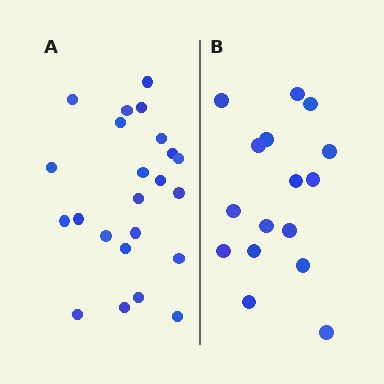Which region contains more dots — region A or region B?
Region A (the left region) has more dots.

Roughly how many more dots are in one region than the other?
Region A has roughly 8 or so more dots than region B.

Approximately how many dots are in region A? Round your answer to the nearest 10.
About 20 dots. (The exact count is 23, which rounds to 20.)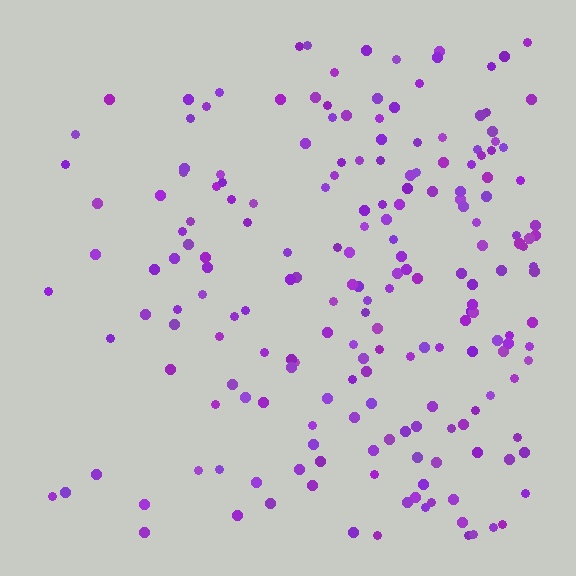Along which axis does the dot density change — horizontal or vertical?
Horizontal.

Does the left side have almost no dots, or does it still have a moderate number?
Still a moderate number, just noticeably fewer than the right.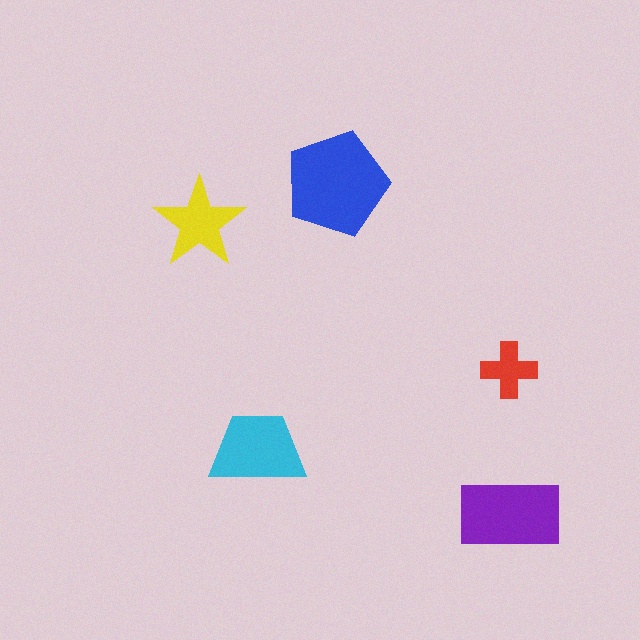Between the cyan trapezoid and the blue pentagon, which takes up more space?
The blue pentagon.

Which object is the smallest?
The red cross.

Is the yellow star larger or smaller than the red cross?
Larger.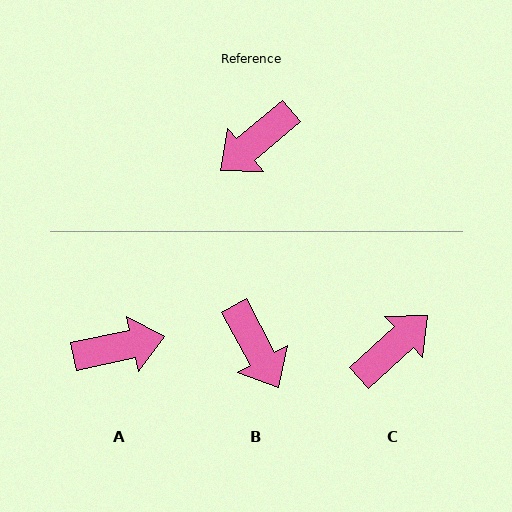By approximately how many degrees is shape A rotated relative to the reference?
Approximately 152 degrees counter-clockwise.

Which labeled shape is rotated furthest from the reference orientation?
C, about 178 degrees away.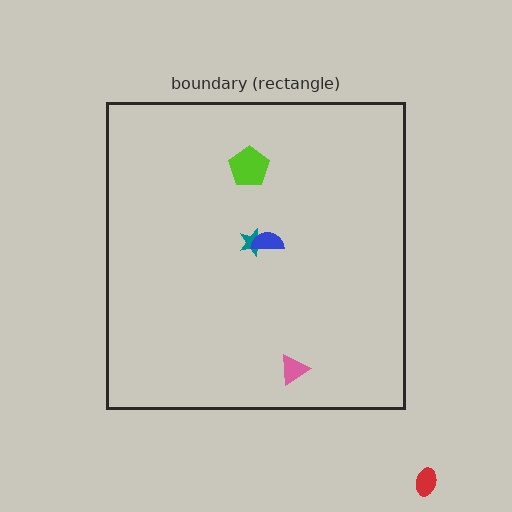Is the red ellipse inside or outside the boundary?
Outside.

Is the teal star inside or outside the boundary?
Inside.